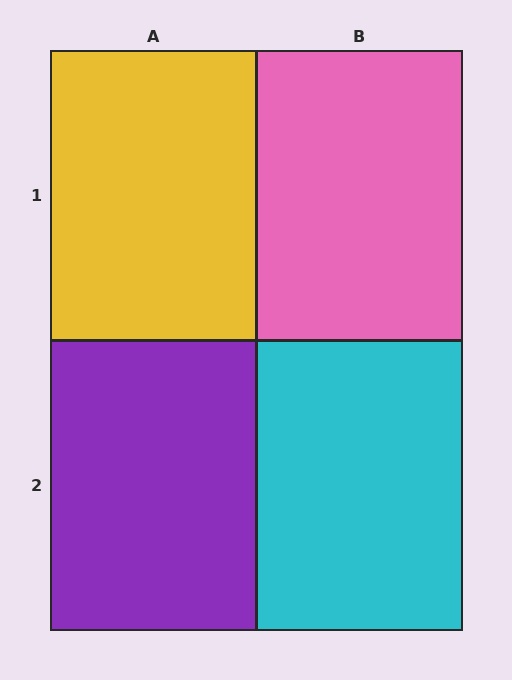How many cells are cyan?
1 cell is cyan.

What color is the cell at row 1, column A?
Yellow.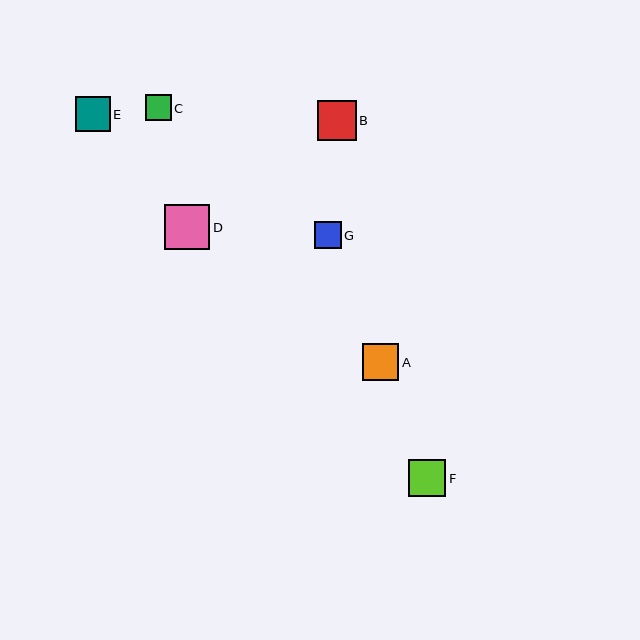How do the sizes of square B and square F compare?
Square B and square F are approximately the same size.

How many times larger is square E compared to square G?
Square E is approximately 1.3 times the size of square G.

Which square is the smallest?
Square C is the smallest with a size of approximately 26 pixels.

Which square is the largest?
Square D is the largest with a size of approximately 45 pixels.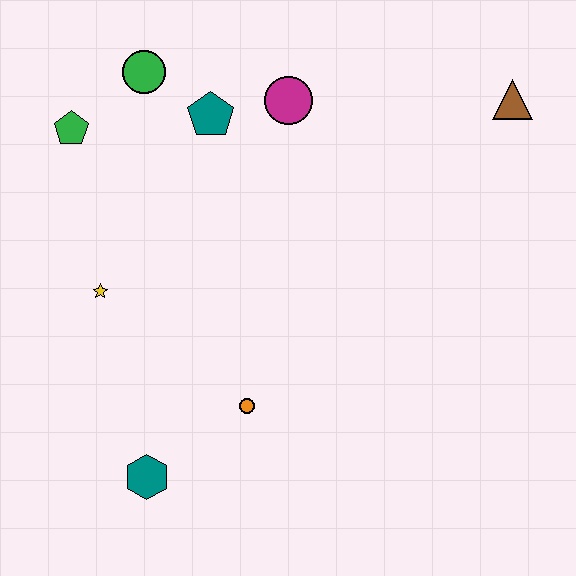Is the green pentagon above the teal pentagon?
No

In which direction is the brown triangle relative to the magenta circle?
The brown triangle is to the right of the magenta circle.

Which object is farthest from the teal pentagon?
The teal hexagon is farthest from the teal pentagon.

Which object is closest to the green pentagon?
The green circle is closest to the green pentagon.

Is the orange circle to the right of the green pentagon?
Yes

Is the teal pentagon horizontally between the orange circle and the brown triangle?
No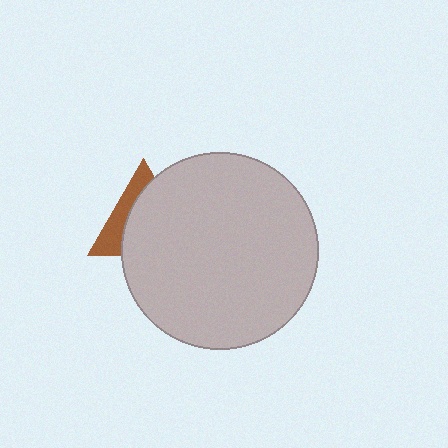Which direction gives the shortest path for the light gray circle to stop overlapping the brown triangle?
Moving right gives the shortest separation.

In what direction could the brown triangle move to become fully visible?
The brown triangle could move left. That would shift it out from behind the light gray circle entirely.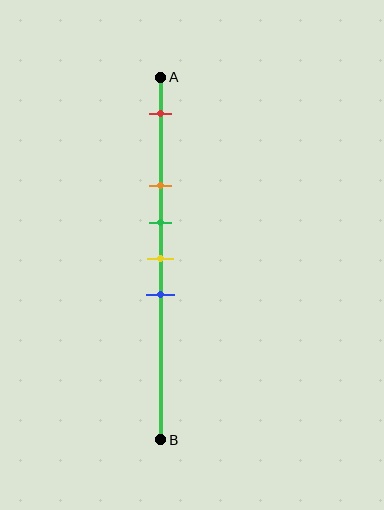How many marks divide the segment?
There are 5 marks dividing the segment.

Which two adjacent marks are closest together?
The green and yellow marks are the closest adjacent pair.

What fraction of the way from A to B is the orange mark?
The orange mark is approximately 30% (0.3) of the way from A to B.